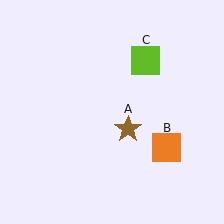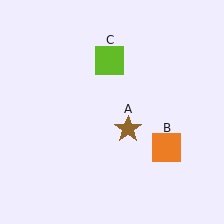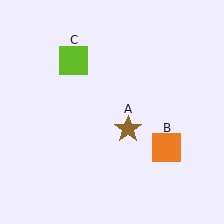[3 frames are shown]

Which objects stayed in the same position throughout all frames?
Brown star (object A) and orange square (object B) remained stationary.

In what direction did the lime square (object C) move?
The lime square (object C) moved left.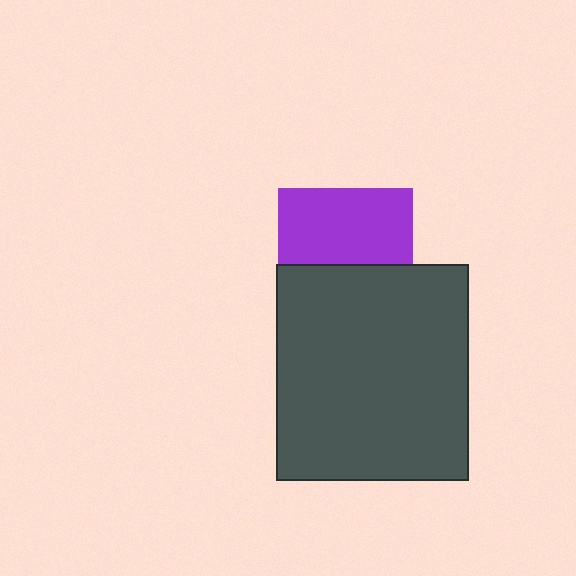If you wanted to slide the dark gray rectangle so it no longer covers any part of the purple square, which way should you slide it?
Slide it down — that is the most direct way to separate the two shapes.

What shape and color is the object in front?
The object in front is a dark gray rectangle.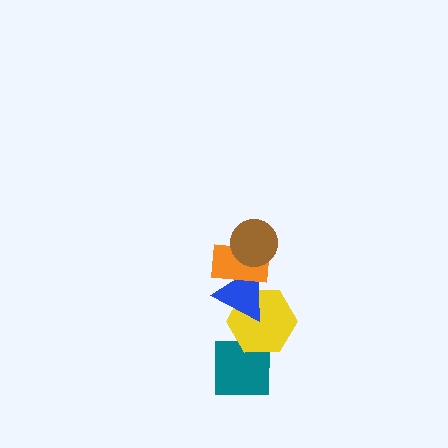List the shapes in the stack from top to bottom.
From top to bottom: the brown circle, the orange rectangle, the blue triangle, the yellow hexagon, the teal square.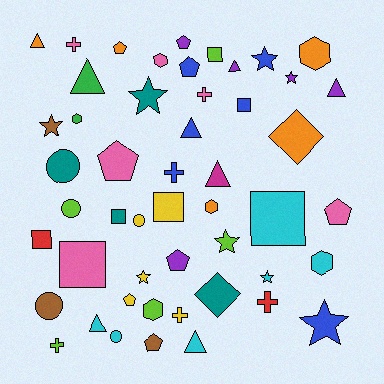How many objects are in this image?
There are 50 objects.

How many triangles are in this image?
There are 8 triangles.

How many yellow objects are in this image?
There are 5 yellow objects.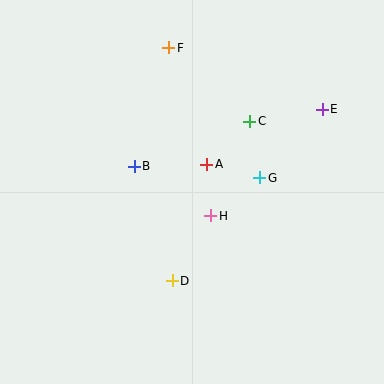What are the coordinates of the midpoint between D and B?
The midpoint between D and B is at (153, 223).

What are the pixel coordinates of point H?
Point H is at (211, 216).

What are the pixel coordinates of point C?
Point C is at (250, 121).